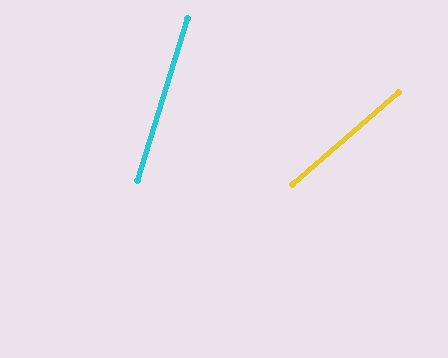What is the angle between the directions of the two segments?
Approximately 32 degrees.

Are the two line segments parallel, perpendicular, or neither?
Neither parallel nor perpendicular — they differ by about 32°.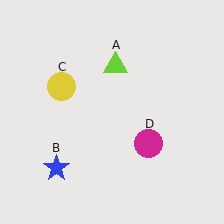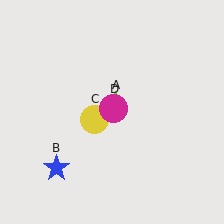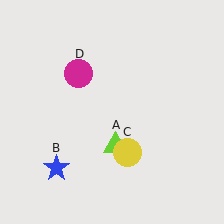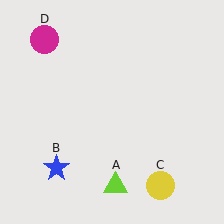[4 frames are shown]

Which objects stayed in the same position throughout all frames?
Blue star (object B) remained stationary.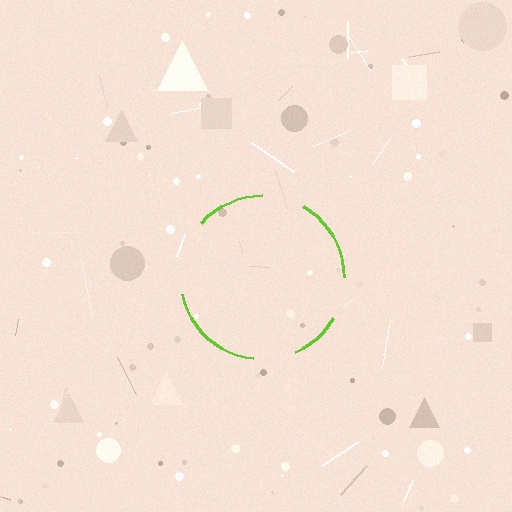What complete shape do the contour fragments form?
The contour fragments form a circle.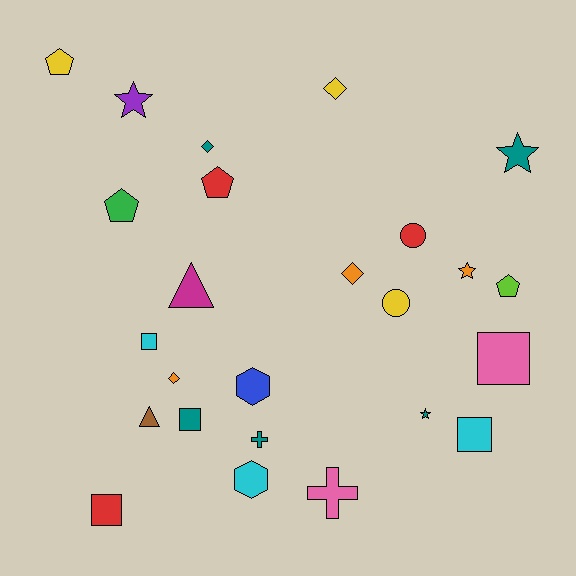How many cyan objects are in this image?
There are 3 cyan objects.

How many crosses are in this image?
There are 2 crosses.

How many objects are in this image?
There are 25 objects.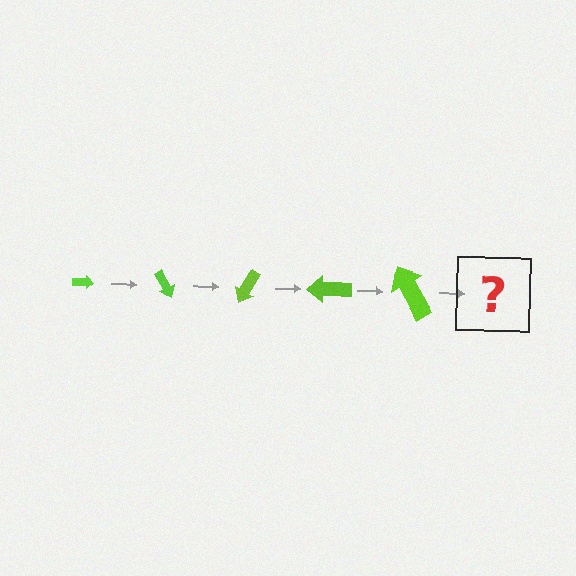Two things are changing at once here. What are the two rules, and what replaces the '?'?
The two rules are that the arrow grows larger each step and it rotates 60 degrees each step. The '?' should be an arrow, larger than the previous one and rotated 300 degrees from the start.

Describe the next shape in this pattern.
It should be an arrow, larger than the previous one and rotated 300 degrees from the start.